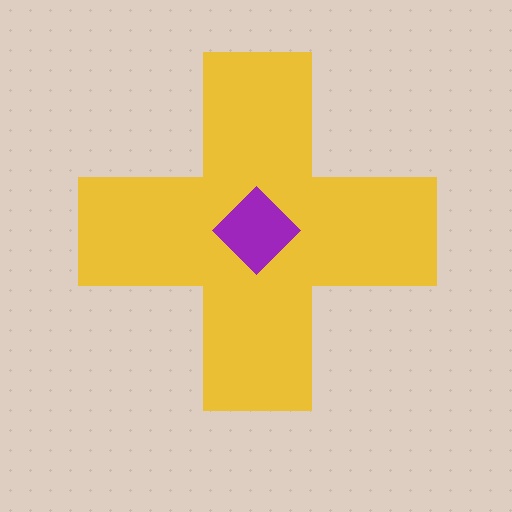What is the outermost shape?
The yellow cross.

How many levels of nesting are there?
2.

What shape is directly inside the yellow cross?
The purple diamond.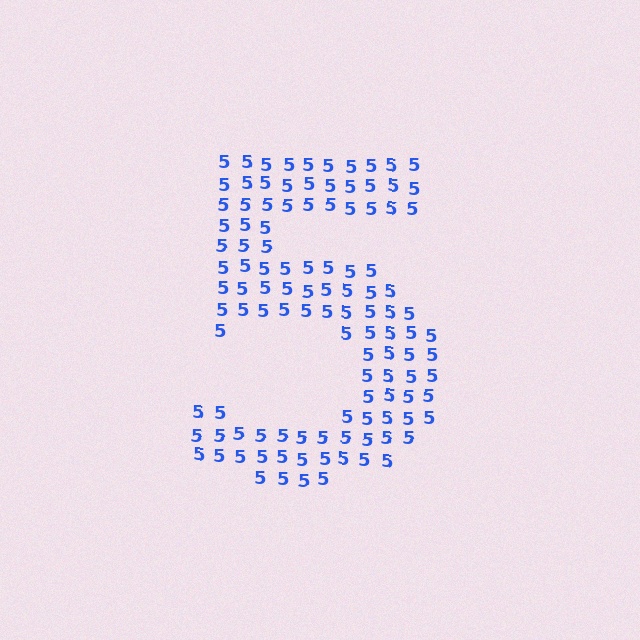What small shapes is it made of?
It is made of small digit 5's.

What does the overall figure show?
The overall figure shows the digit 5.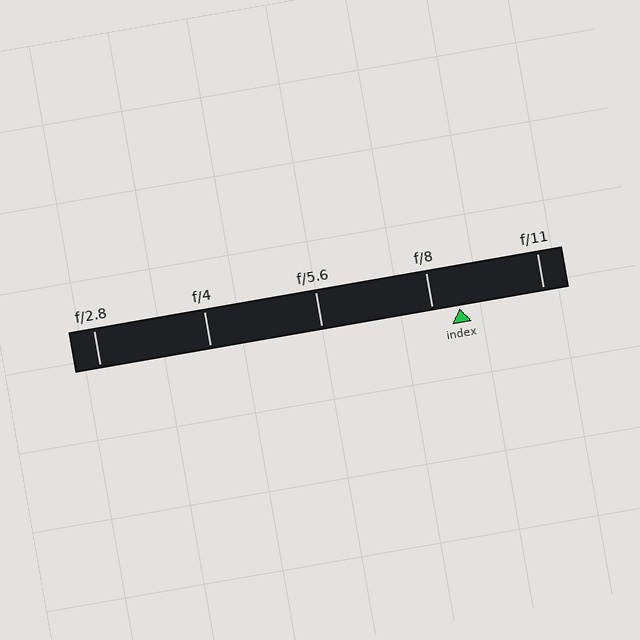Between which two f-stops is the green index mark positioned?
The index mark is between f/8 and f/11.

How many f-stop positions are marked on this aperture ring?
There are 5 f-stop positions marked.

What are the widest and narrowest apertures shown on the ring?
The widest aperture shown is f/2.8 and the narrowest is f/11.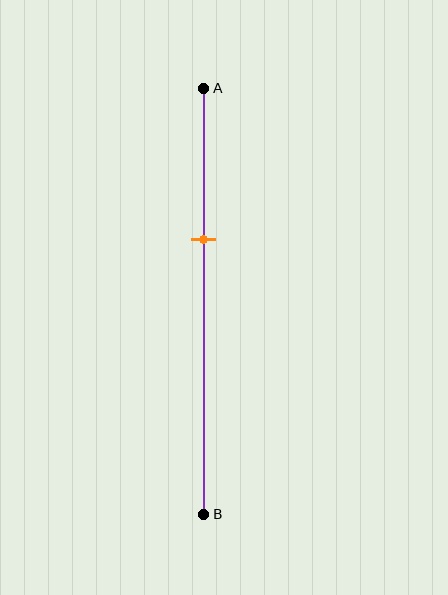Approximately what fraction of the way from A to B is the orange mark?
The orange mark is approximately 35% of the way from A to B.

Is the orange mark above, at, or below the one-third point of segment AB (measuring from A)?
The orange mark is approximately at the one-third point of segment AB.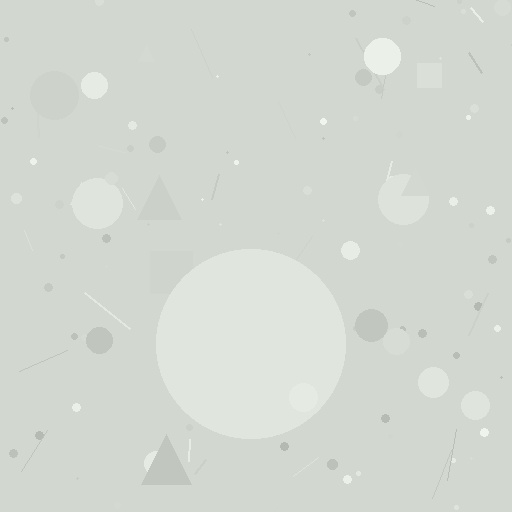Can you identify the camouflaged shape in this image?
The camouflaged shape is a circle.